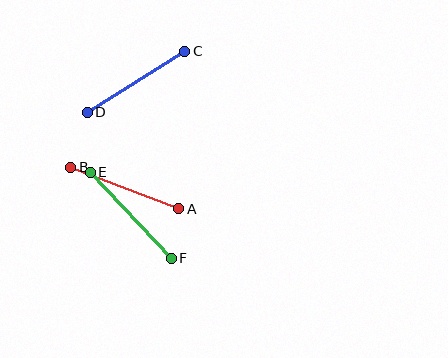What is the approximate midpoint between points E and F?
The midpoint is at approximately (131, 215) pixels.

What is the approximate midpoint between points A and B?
The midpoint is at approximately (125, 188) pixels.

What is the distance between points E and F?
The distance is approximately 118 pixels.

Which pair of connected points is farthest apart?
Points E and F are farthest apart.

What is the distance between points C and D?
The distance is approximately 115 pixels.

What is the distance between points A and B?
The distance is approximately 116 pixels.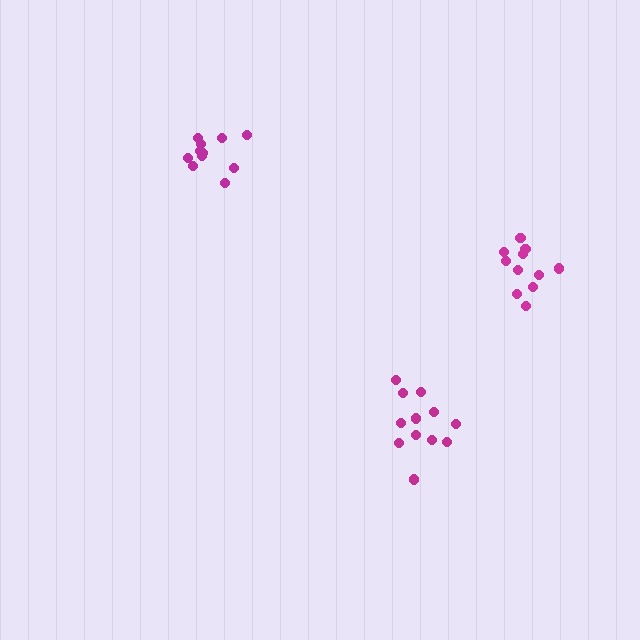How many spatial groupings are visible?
There are 3 spatial groupings.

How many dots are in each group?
Group 1: 12 dots, Group 2: 11 dots, Group 3: 11 dots (34 total).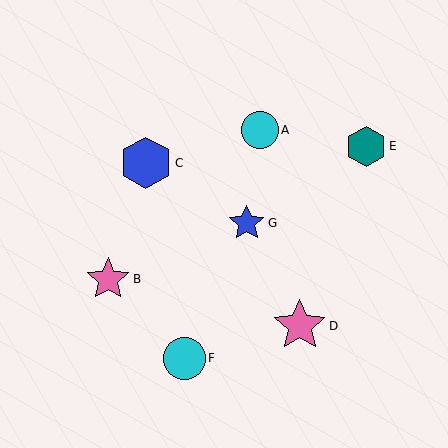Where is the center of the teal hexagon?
The center of the teal hexagon is at (366, 146).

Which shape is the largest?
The pink star (labeled D) is the largest.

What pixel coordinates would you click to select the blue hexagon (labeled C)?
Click at (146, 163) to select the blue hexagon C.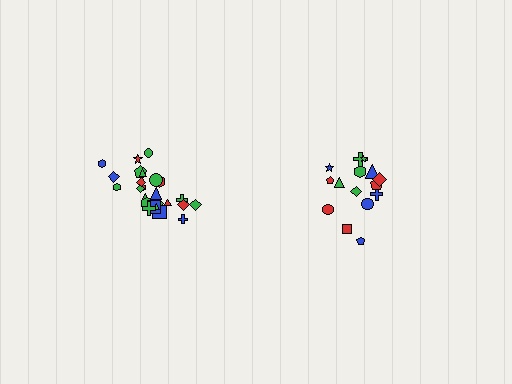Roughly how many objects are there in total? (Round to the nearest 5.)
Roughly 40 objects in total.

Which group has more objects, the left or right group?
The left group.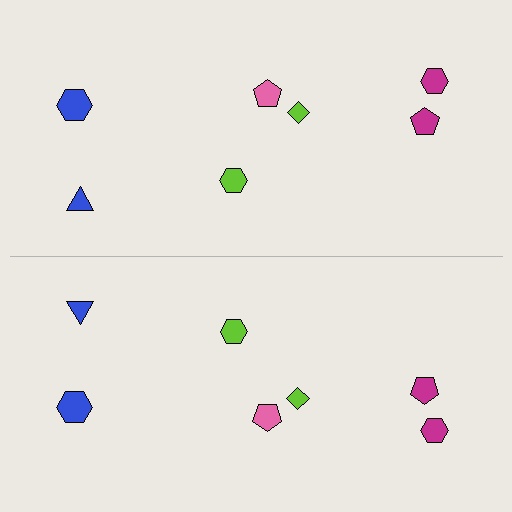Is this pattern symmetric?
Yes, this pattern has bilateral (reflection) symmetry.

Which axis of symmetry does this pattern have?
The pattern has a horizontal axis of symmetry running through the center of the image.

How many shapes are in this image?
There are 14 shapes in this image.